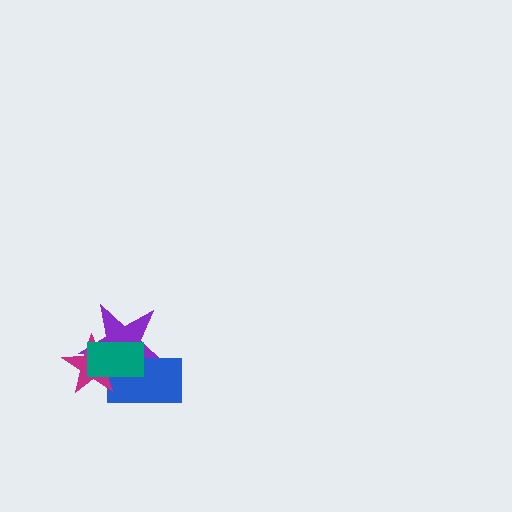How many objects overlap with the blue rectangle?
3 objects overlap with the blue rectangle.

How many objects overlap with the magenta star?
3 objects overlap with the magenta star.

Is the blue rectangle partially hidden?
Yes, it is partially covered by another shape.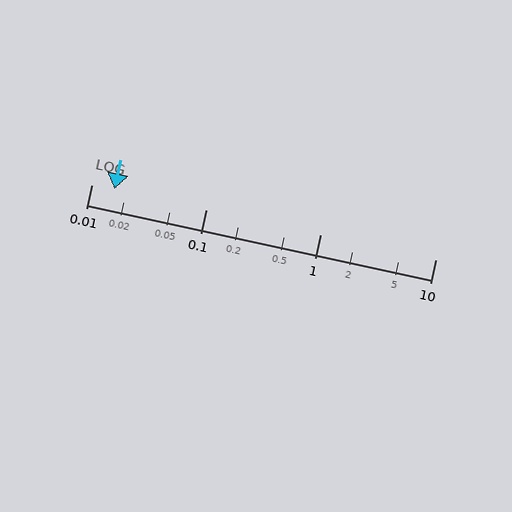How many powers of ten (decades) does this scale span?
The scale spans 3 decades, from 0.01 to 10.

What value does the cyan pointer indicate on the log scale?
The pointer indicates approximately 0.016.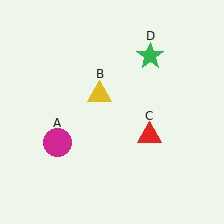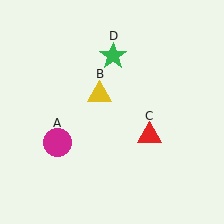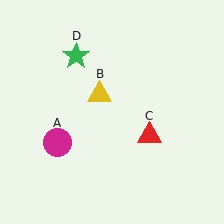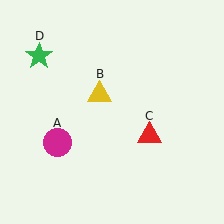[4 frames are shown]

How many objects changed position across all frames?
1 object changed position: green star (object D).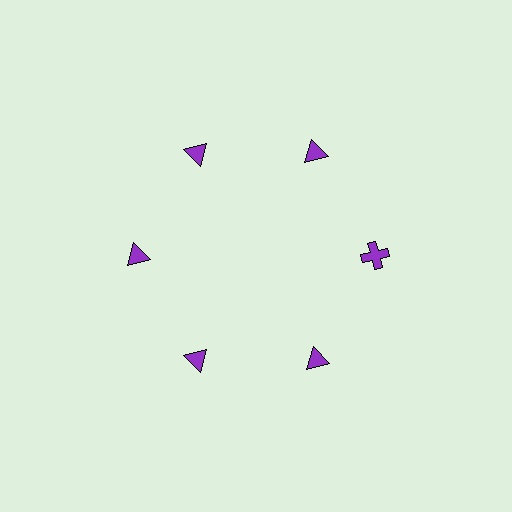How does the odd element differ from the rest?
It has a different shape: cross instead of triangle.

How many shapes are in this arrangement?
There are 6 shapes arranged in a ring pattern.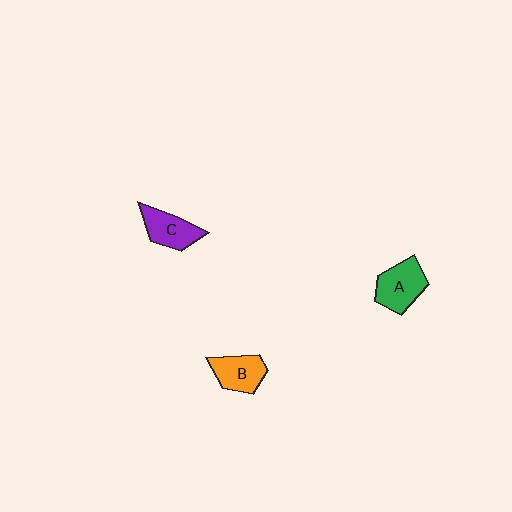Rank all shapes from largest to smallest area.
From largest to smallest: A (green), C (purple), B (orange).